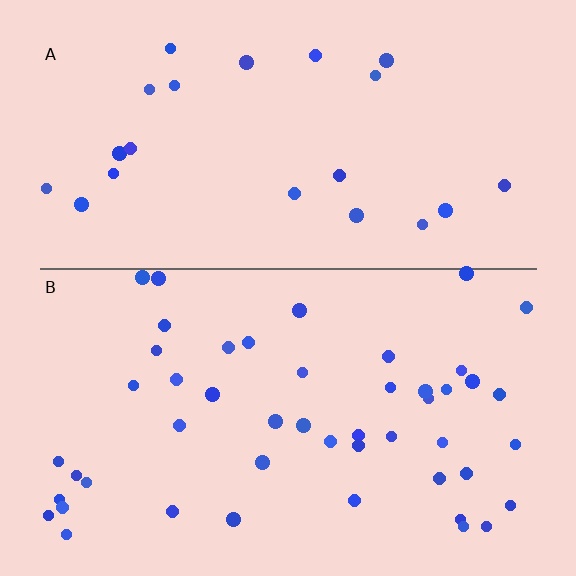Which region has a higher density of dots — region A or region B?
B (the bottom).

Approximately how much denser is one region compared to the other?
Approximately 2.2× — region B over region A.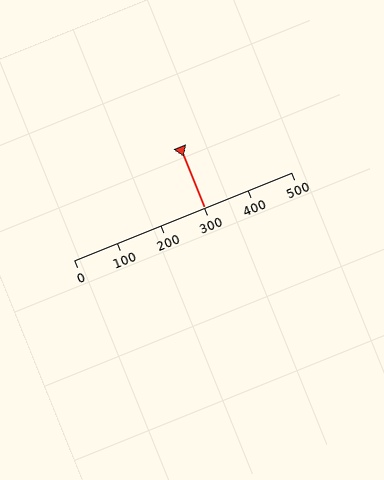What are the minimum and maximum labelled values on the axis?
The axis runs from 0 to 500.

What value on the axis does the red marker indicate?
The marker indicates approximately 300.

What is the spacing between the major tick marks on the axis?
The major ticks are spaced 100 apart.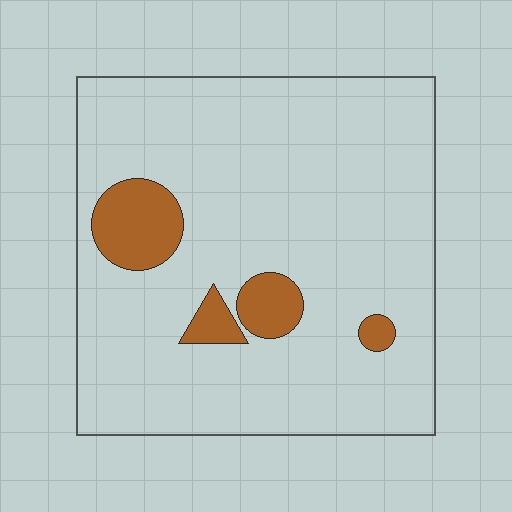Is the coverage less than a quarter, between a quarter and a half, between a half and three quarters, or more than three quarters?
Less than a quarter.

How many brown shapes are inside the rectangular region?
4.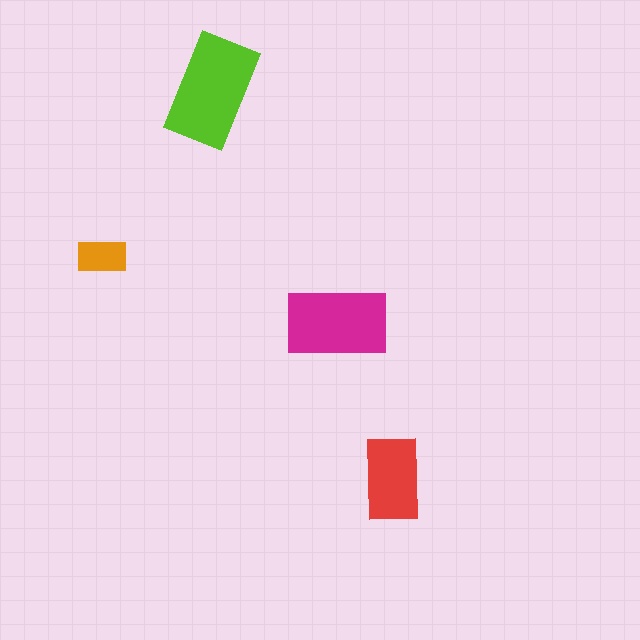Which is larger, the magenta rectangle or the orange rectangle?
The magenta one.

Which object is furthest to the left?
The orange rectangle is leftmost.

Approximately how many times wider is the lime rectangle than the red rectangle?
About 1.5 times wider.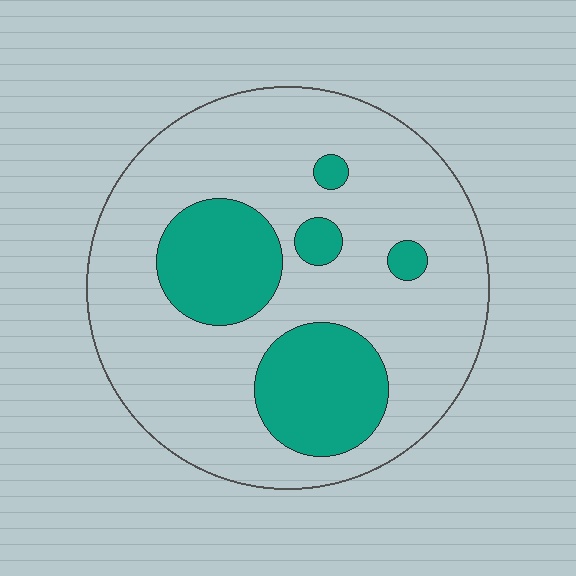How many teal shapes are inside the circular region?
5.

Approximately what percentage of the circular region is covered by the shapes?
Approximately 25%.